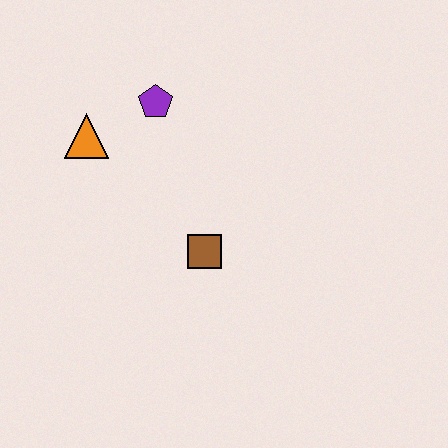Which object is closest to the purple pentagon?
The orange triangle is closest to the purple pentagon.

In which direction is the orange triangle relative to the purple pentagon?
The orange triangle is to the left of the purple pentagon.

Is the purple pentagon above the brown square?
Yes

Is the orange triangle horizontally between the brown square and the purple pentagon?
No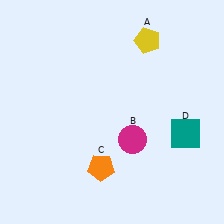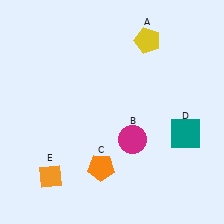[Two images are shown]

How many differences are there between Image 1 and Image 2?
There is 1 difference between the two images.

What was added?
An orange diamond (E) was added in Image 2.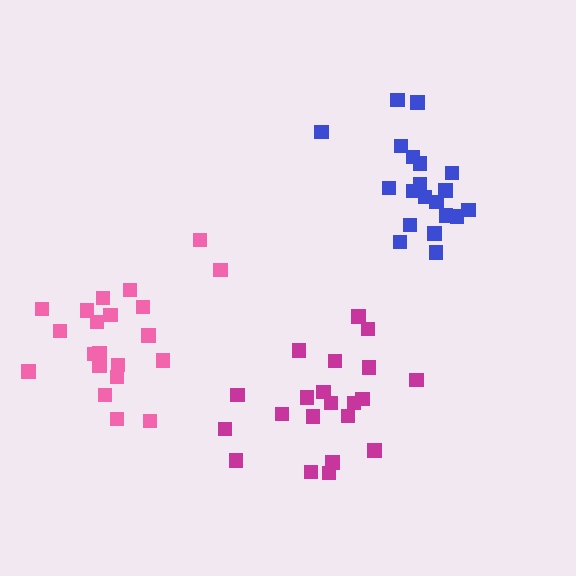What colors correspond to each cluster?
The clusters are colored: blue, magenta, pink.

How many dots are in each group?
Group 1: 20 dots, Group 2: 21 dots, Group 3: 21 dots (62 total).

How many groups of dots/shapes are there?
There are 3 groups.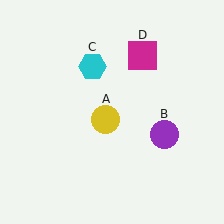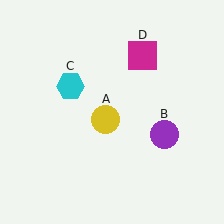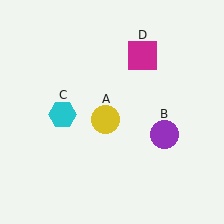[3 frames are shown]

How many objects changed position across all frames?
1 object changed position: cyan hexagon (object C).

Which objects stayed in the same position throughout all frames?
Yellow circle (object A) and purple circle (object B) and magenta square (object D) remained stationary.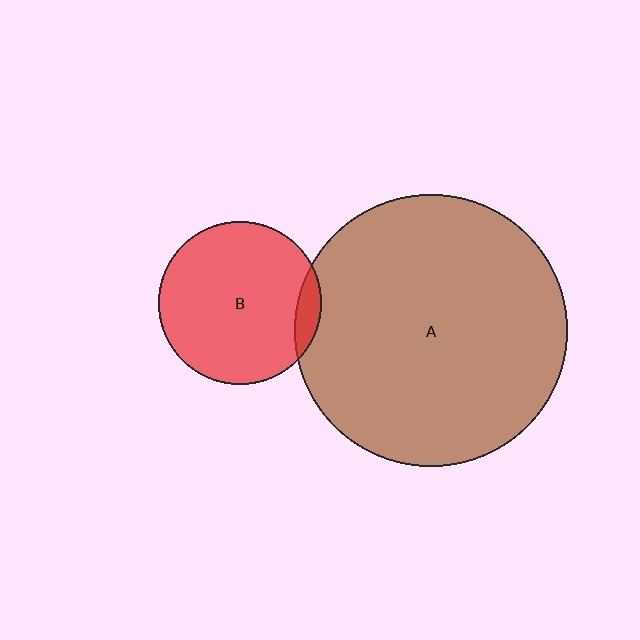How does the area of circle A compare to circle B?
Approximately 2.8 times.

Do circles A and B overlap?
Yes.